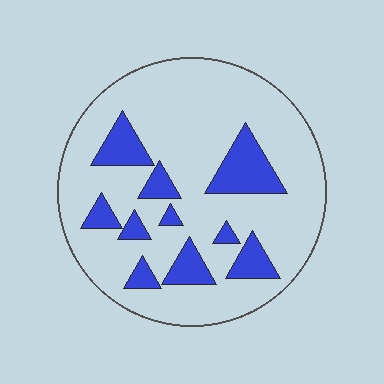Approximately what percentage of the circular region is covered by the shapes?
Approximately 20%.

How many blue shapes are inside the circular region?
10.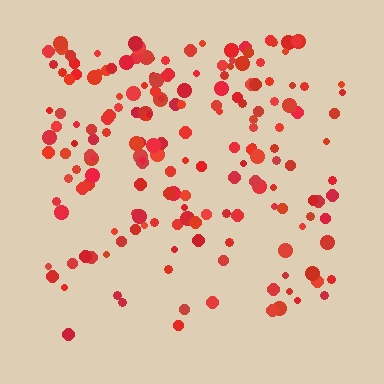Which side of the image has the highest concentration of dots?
The top.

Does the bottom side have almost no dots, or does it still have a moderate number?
Still a moderate number, just noticeably fewer than the top.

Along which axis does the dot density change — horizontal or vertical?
Vertical.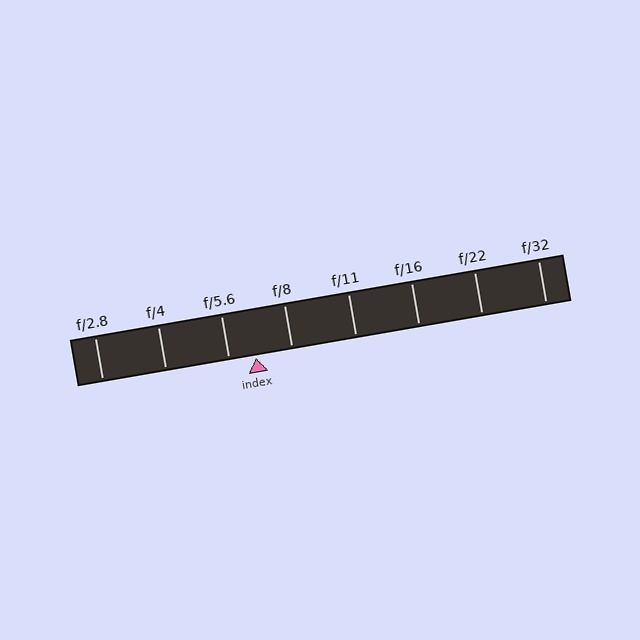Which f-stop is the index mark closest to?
The index mark is closest to f/5.6.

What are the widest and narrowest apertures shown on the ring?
The widest aperture shown is f/2.8 and the narrowest is f/32.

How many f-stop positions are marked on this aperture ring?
There are 8 f-stop positions marked.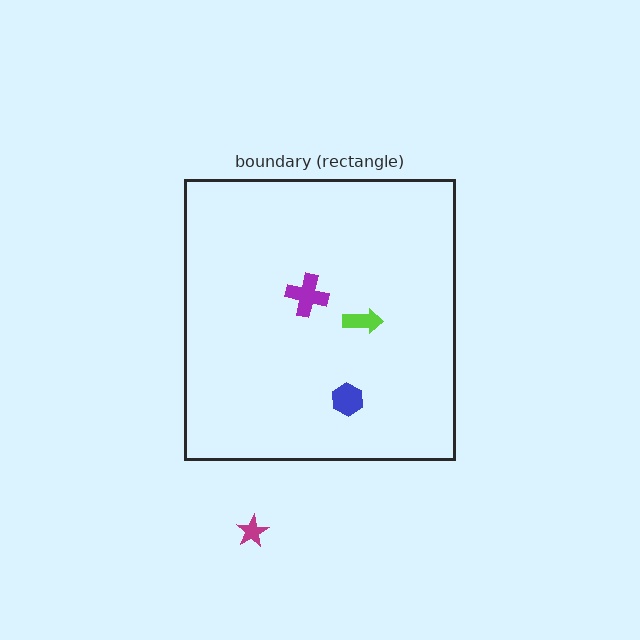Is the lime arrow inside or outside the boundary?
Inside.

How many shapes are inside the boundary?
3 inside, 1 outside.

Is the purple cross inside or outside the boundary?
Inside.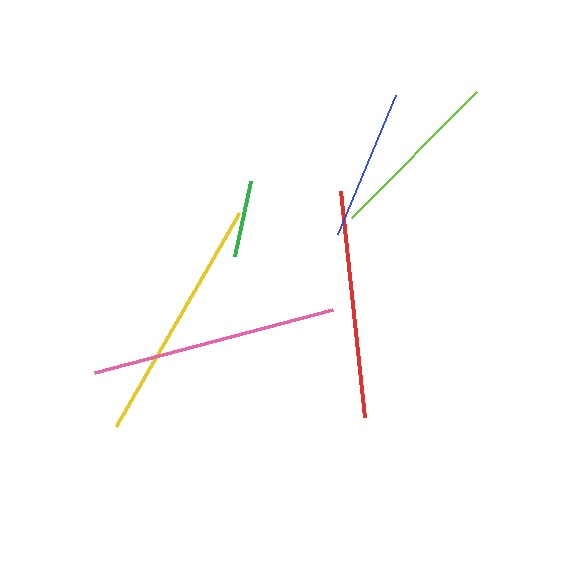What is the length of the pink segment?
The pink segment is approximately 246 pixels long.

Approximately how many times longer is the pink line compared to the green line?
The pink line is approximately 3.2 times the length of the green line.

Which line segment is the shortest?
The green line is the shortest at approximately 77 pixels.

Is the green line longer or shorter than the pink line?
The pink line is longer than the green line.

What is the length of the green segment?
The green segment is approximately 77 pixels long.